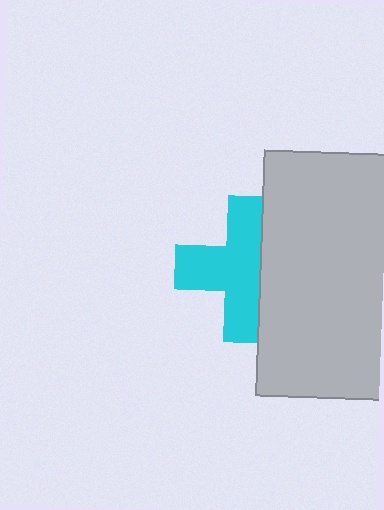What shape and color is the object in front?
The object in front is a light gray rectangle.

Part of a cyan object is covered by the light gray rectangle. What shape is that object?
It is a cross.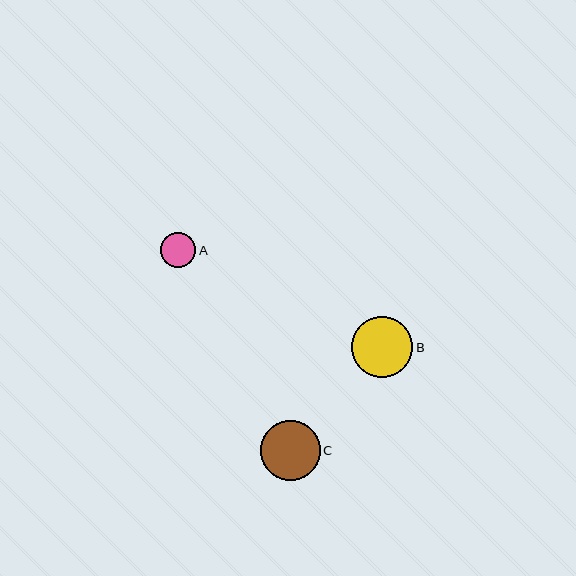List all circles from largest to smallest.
From largest to smallest: B, C, A.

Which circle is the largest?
Circle B is the largest with a size of approximately 61 pixels.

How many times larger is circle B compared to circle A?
Circle B is approximately 1.7 times the size of circle A.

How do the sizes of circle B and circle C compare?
Circle B and circle C are approximately the same size.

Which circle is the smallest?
Circle A is the smallest with a size of approximately 35 pixels.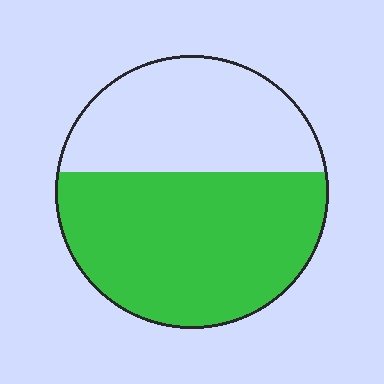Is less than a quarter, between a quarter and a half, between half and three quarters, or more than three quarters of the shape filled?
Between half and three quarters.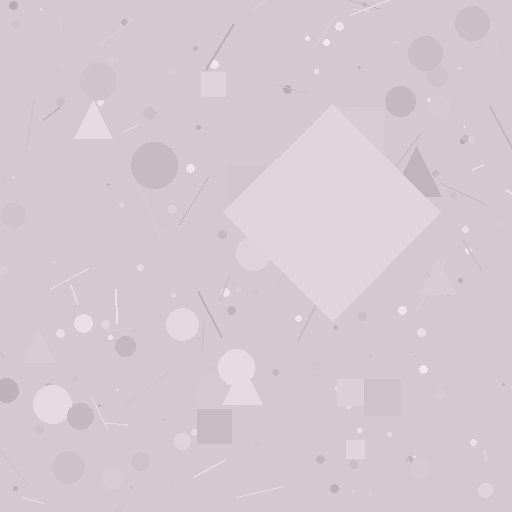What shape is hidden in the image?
A diamond is hidden in the image.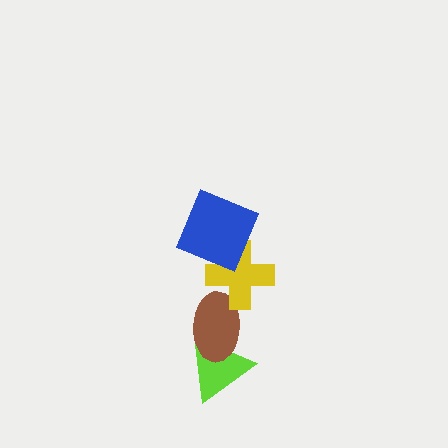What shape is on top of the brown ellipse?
The yellow cross is on top of the brown ellipse.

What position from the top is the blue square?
The blue square is 1st from the top.